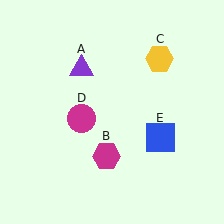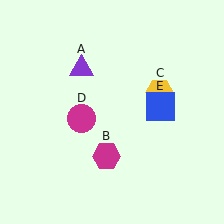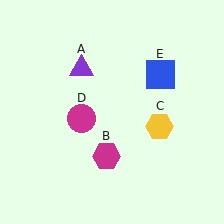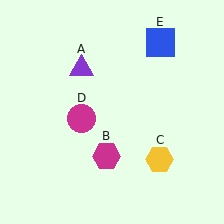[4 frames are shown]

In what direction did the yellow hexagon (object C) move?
The yellow hexagon (object C) moved down.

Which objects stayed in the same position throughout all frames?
Purple triangle (object A) and magenta hexagon (object B) and magenta circle (object D) remained stationary.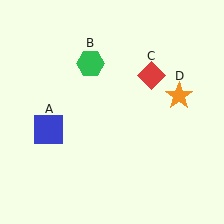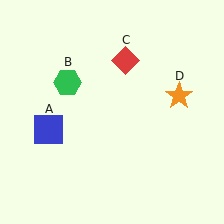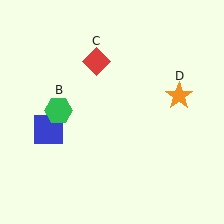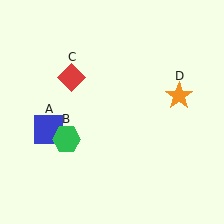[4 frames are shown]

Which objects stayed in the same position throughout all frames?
Blue square (object A) and orange star (object D) remained stationary.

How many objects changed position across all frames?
2 objects changed position: green hexagon (object B), red diamond (object C).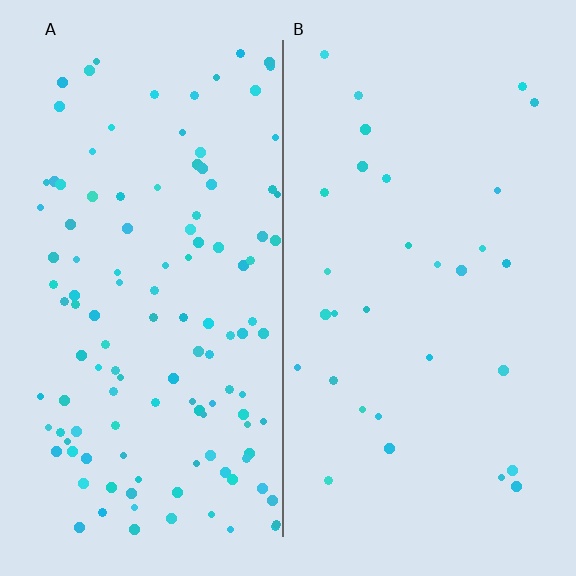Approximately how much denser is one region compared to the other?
Approximately 3.9× — region A over region B.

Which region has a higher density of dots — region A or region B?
A (the left).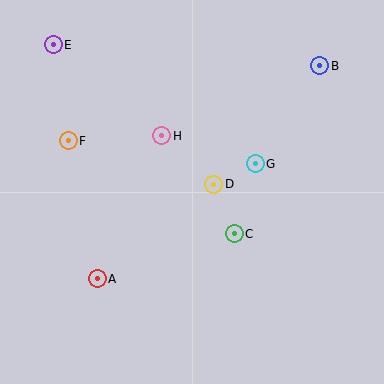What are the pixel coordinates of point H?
Point H is at (162, 136).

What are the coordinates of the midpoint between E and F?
The midpoint between E and F is at (61, 93).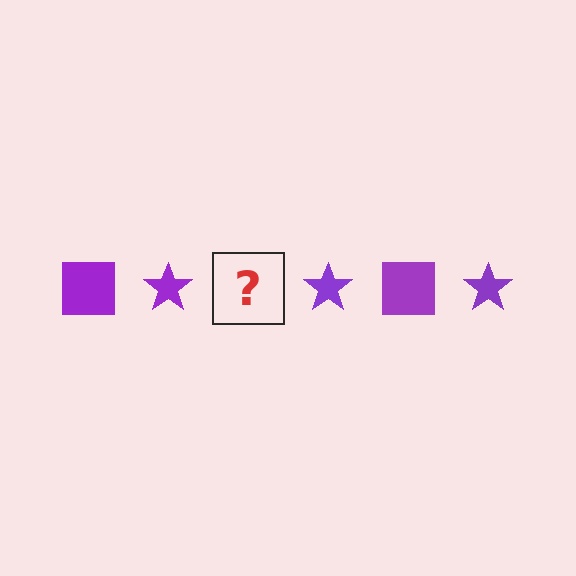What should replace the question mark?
The question mark should be replaced with a purple square.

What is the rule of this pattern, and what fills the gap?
The rule is that the pattern cycles through square, star shapes in purple. The gap should be filled with a purple square.